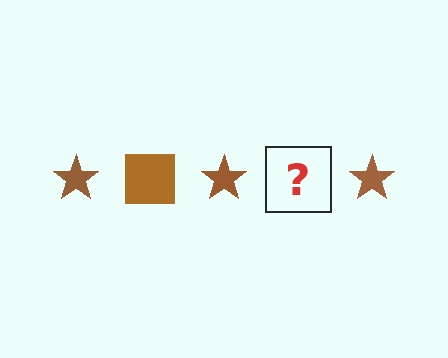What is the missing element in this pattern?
The missing element is a brown square.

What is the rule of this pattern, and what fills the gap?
The rule is that the pattern cycles through star, square shapes in brown. The gap should be filled with a brown square.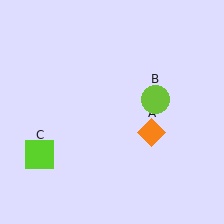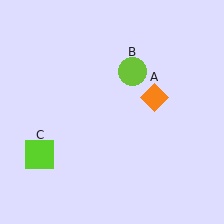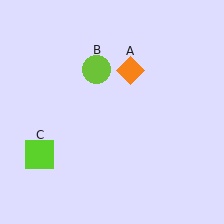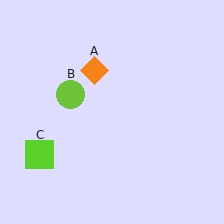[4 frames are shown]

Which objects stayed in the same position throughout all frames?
Lime square (object C) remained stationary.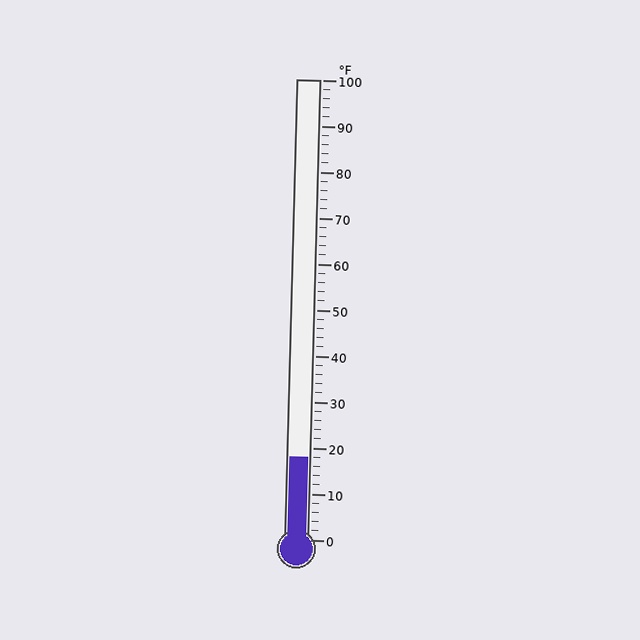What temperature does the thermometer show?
The thermometer shows approximately 18°F.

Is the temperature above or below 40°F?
The temperature is below 40°F.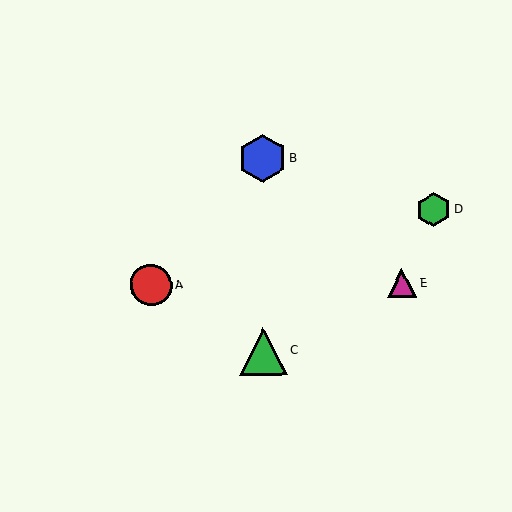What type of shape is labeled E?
Shape E is a magenta triangle.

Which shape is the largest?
The green triangle (labeled C) is the largest.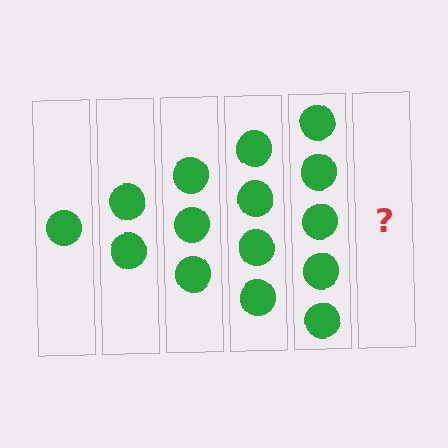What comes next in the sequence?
The next element should be 6 circles.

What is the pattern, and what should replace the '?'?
The pattern is that each step adds one more circle. The '?' should be 6 circles.